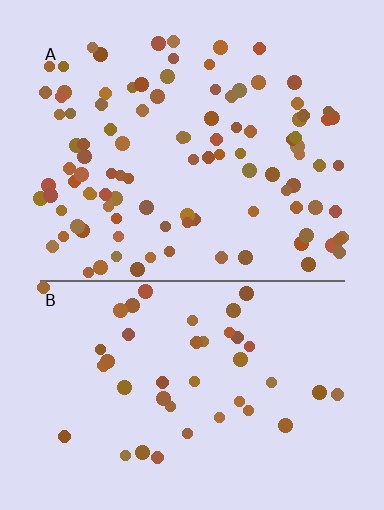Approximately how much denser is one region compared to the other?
Approximately 2.4× — region A over region B.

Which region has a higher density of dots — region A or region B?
A (the top).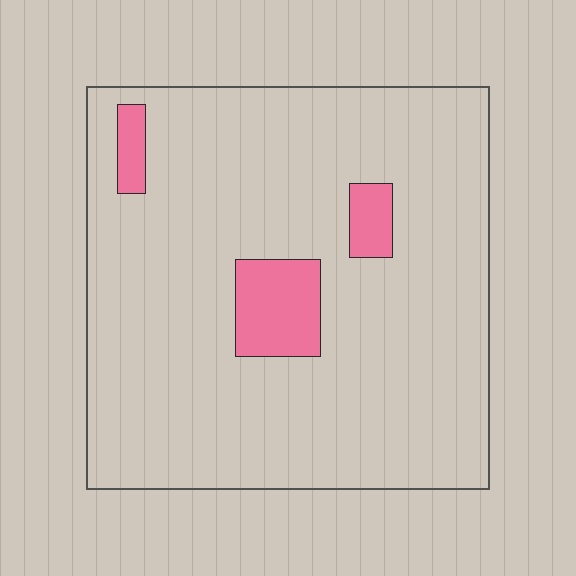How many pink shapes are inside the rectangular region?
3.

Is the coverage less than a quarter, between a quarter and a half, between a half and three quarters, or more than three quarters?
Less than a quarter.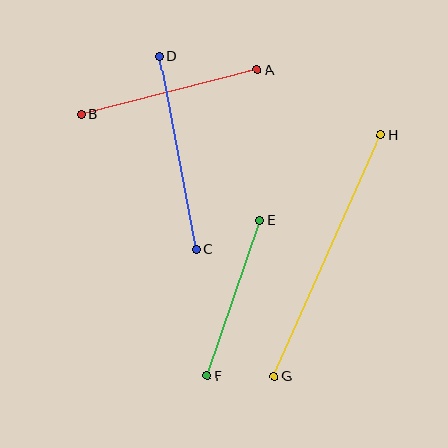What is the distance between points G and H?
The distance is approximately 263 pixels.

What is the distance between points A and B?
The distance is approximately 182 pixels.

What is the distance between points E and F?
The distance is approximately 165 pixels.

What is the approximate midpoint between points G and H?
The midpoint is at approximately (327, 256) pixels.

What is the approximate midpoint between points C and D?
The midpoint is at approximately (178, 153) pixels.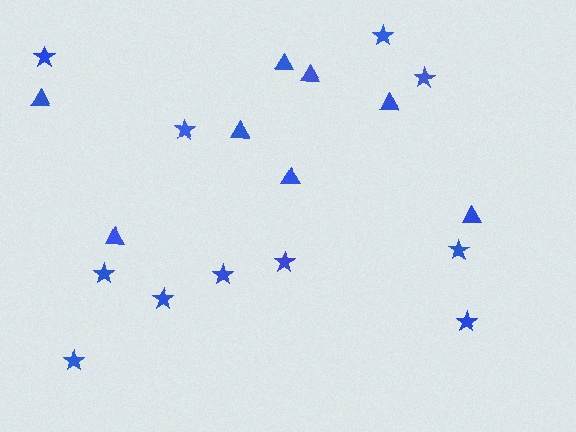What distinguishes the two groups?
There are 2 groups: one group of stars (11) and one group of triangles (8).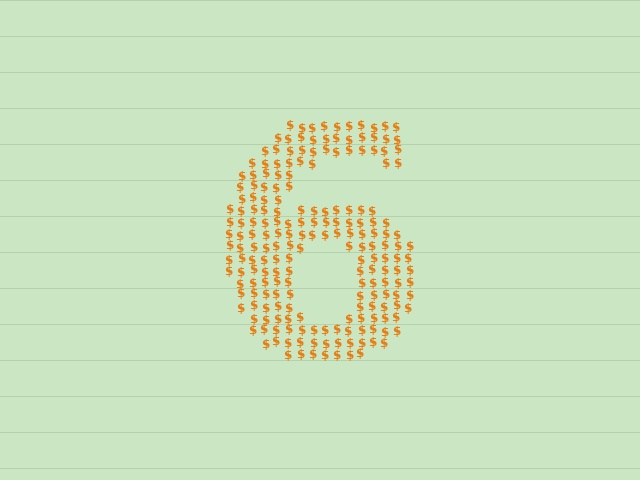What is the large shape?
The large shape is the digit 6.